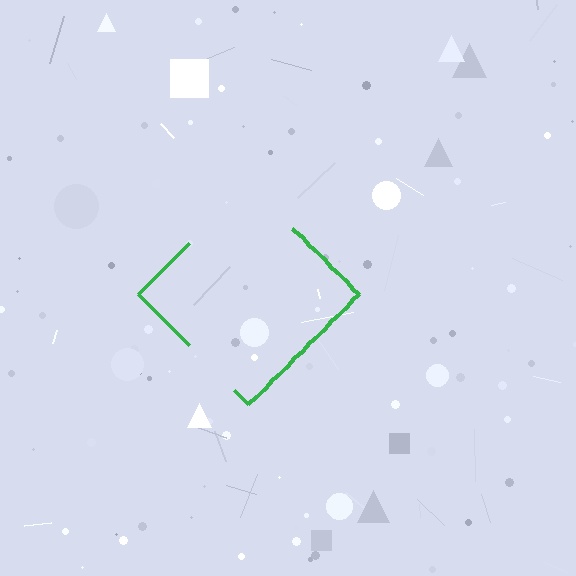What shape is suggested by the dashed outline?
The dashed outline suggests a diamond.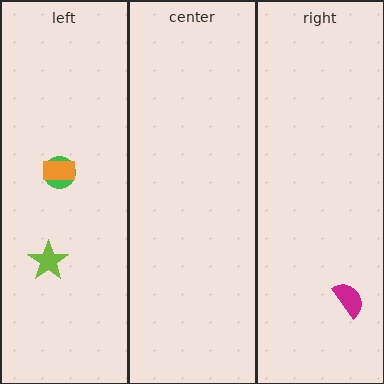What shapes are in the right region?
The magenta semicircle.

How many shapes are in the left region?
3.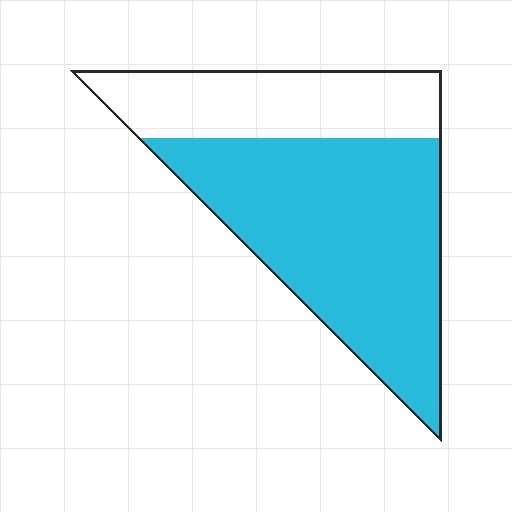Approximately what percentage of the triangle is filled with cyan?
Approximately 65%.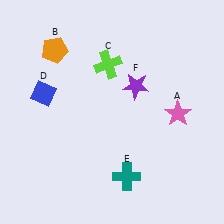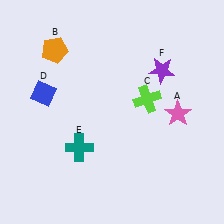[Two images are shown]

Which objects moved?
The objects that moved are: the lime cross (C), the teal cross (E), the purple star (F).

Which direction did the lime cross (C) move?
The lime cross (C) moved right.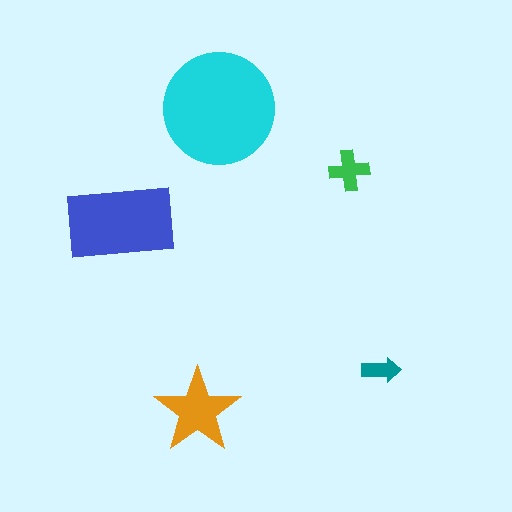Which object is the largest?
The cyan circle.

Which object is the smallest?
The teal arrow.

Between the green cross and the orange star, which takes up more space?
The orange star.